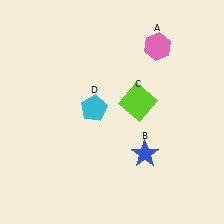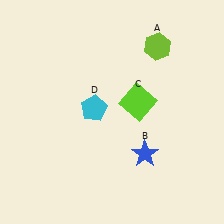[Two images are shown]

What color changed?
The hexagon (A) changed from pink in Image 1 to lime in Image 2.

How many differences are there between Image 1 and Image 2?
There is 1 difference between the two images.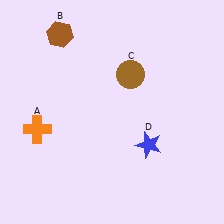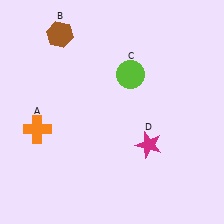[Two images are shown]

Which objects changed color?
C changed from brown to lime. D changed from blue to magenta.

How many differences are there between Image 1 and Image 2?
There are 2 differences between the two images.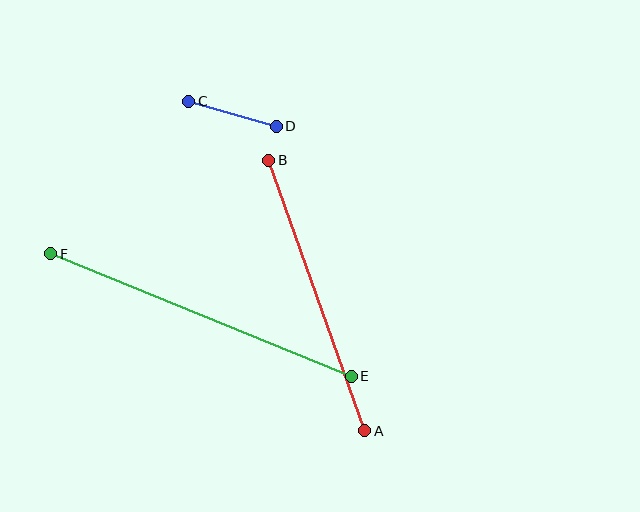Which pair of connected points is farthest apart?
Points E and F are farthest apart.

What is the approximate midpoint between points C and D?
The midpoint is at approximately (233, 114) pixels.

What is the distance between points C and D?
The distance is approximately 91 pixels.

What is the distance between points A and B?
The distance is approximately 287 pixels.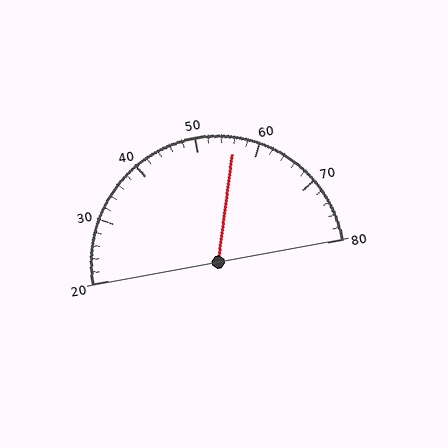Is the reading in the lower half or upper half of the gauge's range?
The reading is in the upper half of the range (20 to 80).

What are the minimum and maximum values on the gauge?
The gauge ranges from 20 to 80.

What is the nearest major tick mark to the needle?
The nearest major tick mark is 60.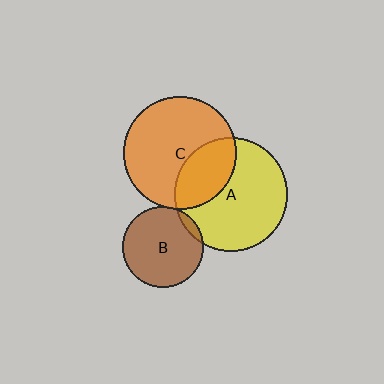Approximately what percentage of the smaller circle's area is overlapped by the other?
Approximately 5%.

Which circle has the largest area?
Circle A (yellow).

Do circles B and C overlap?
Yes.